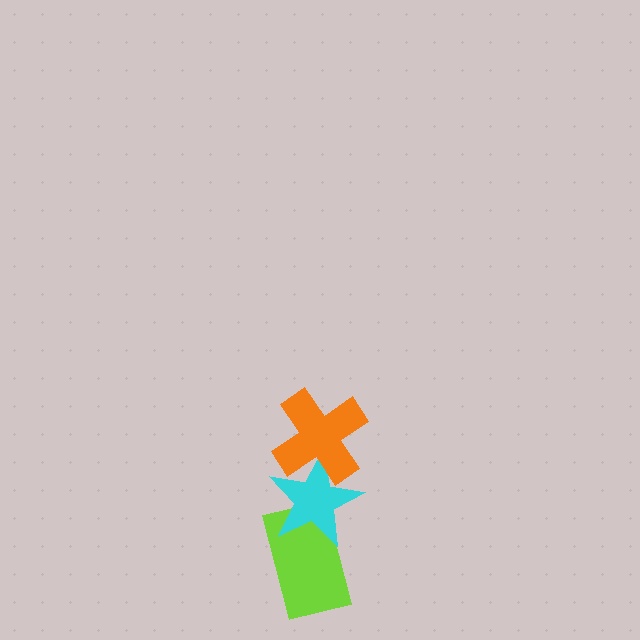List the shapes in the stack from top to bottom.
From top to bottom: the orange cross, the cyan star, the lime rectangle.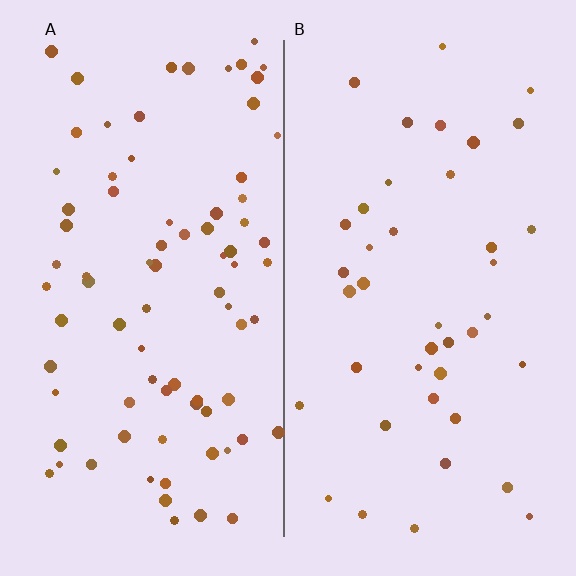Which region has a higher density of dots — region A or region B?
A (the left).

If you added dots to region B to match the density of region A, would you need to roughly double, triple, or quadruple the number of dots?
Approximately double.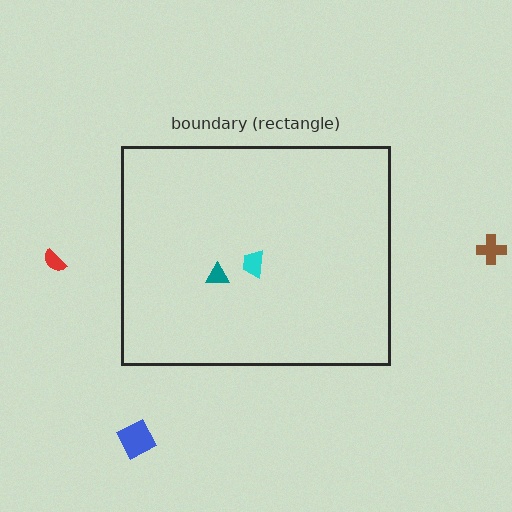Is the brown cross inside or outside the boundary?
Outside.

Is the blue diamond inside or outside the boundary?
Outside.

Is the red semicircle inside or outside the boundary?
Outside.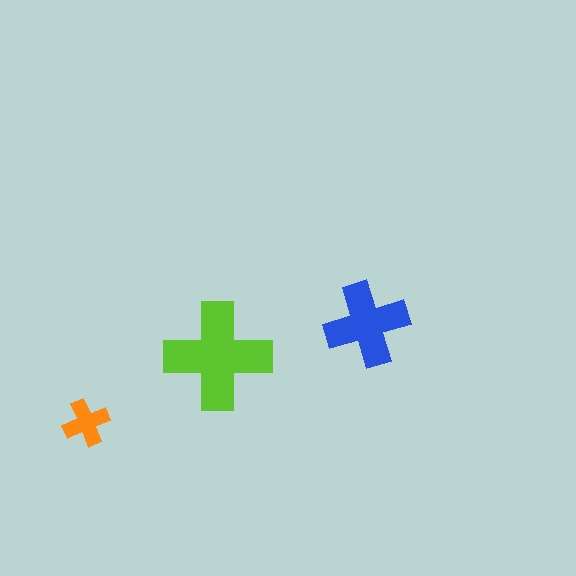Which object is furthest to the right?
The blue cross is rightmost.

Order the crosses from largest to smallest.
the lime one, the blue one, the orange one.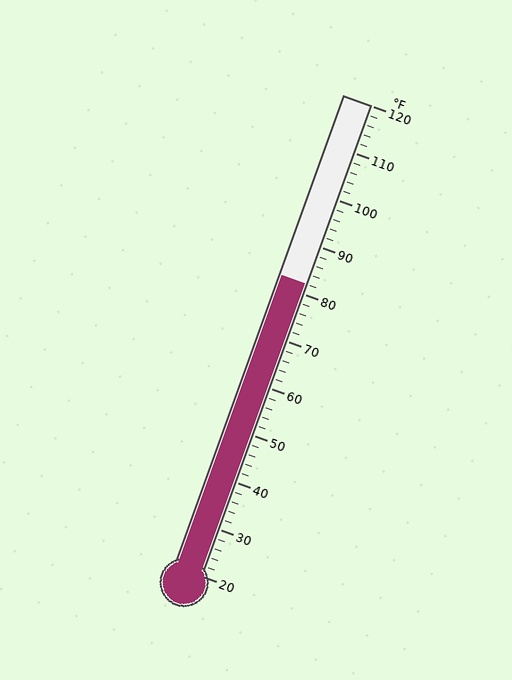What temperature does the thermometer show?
The thermometer shows approximately 82°F.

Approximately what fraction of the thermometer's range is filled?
The thermometer is filled to approximately 60% of its range.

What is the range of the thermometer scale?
The thermometer scale ranges from 20°F to 120°F.